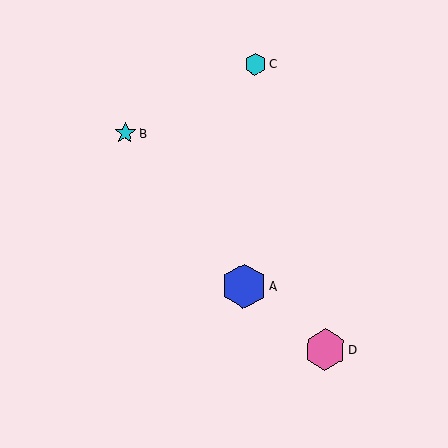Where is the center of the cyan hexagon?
The center of the cyan hexagon is at (255, 64).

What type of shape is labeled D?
Shape D is a pink hexagon.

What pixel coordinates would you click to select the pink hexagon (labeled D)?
Click at (325, 350) to select the pink hexagon D.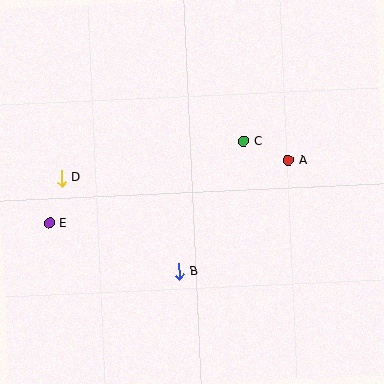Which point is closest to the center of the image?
Point C at (244, 142) is closest to the center.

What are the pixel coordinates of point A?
Point A is at (288, 160).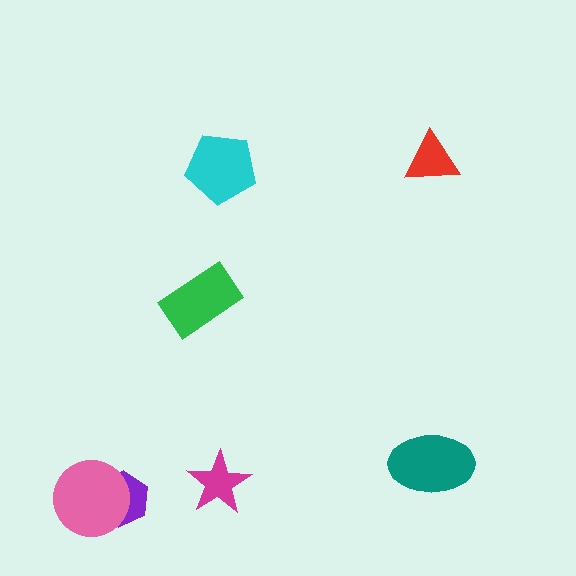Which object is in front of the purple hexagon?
The pink circle is in front of the purple hexagon.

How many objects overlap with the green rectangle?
0 objects overlap with the green rectangle.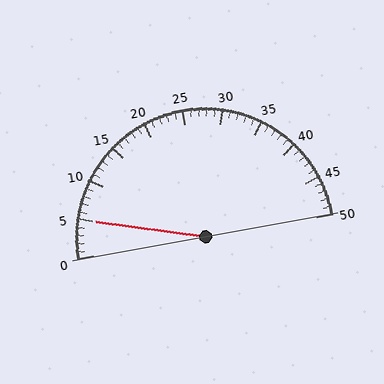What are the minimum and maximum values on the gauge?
The gauge ranges from 0 to 50.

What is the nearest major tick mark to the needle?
The nearest major tick mark is 5.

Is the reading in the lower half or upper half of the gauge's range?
The reading is in the lower half of the range (0 to 50).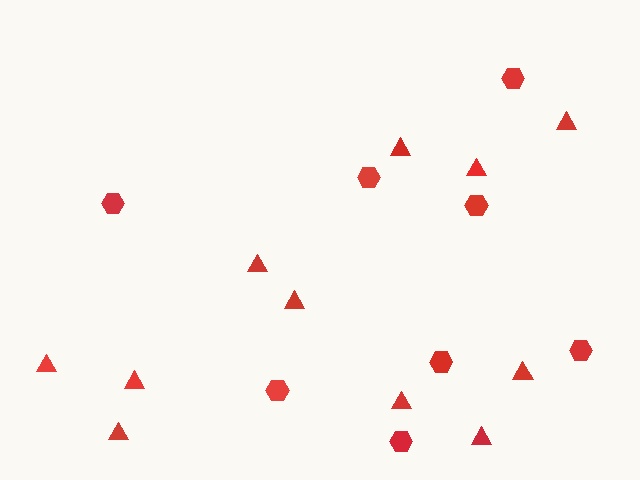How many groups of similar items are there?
There are 2 groups: one group of triangles (11) and one group of hexagons (8).